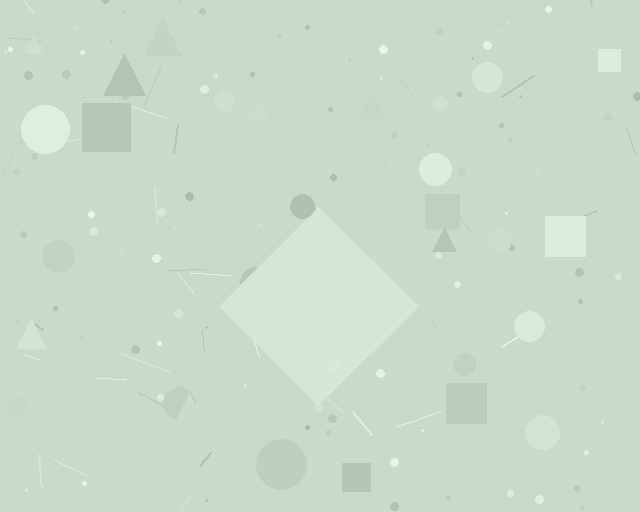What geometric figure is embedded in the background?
A diamond is embedded in the background.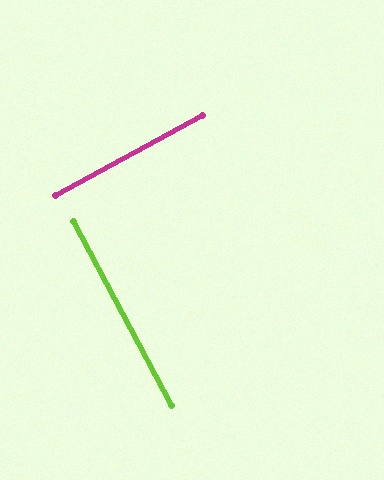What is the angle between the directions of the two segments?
Approximately 90 degrees.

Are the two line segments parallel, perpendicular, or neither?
Perpendicular — they meet at approximately 90°.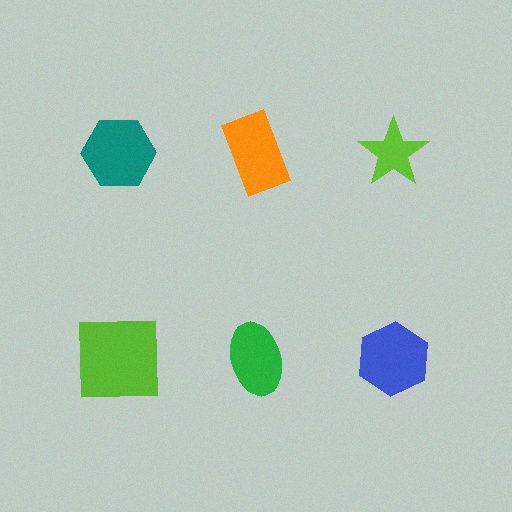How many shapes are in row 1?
3 shapes.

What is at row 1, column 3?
A lime star.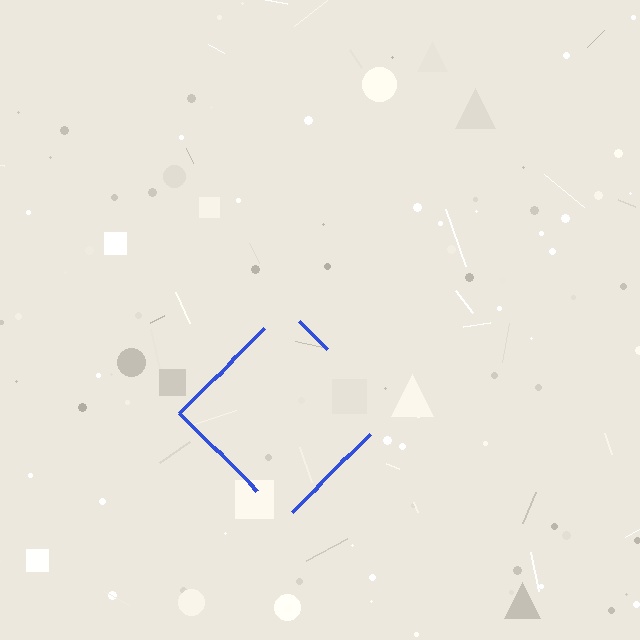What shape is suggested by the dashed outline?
The dashed outline suggests a diamond.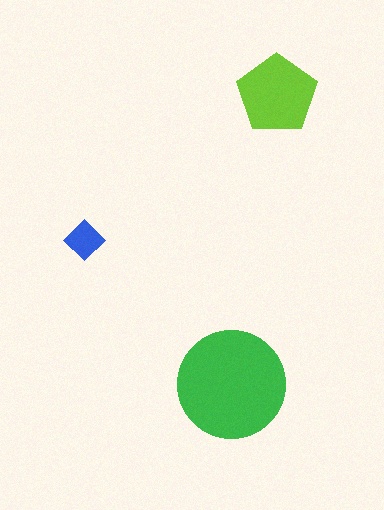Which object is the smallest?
The blue diamond.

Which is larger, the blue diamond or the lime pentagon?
The lime pentagon.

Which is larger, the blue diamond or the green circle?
The green circle.